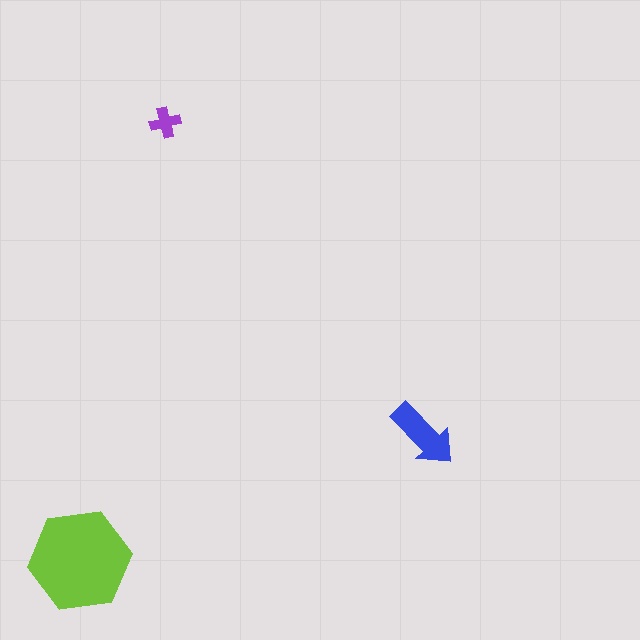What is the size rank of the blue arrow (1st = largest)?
2nd.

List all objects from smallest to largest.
The purple cross, the blue arrow, the lime hexagon.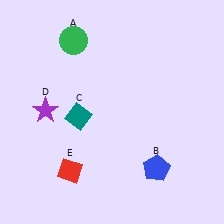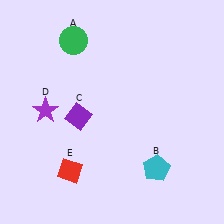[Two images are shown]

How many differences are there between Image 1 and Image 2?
There are 2 differences between the two images.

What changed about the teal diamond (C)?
In Image 1, C is teal. In Image 2, it changed to purple.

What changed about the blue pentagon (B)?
In Image 1, B is blue. In Image 2, it changed to cyan.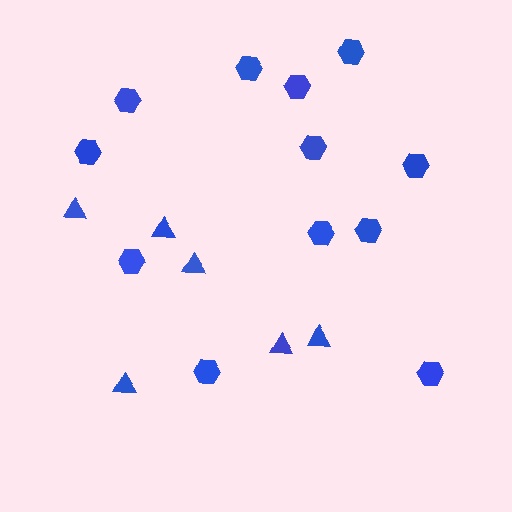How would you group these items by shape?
There are 2 groups: one group of hexagons (12) and one group of triangles (6).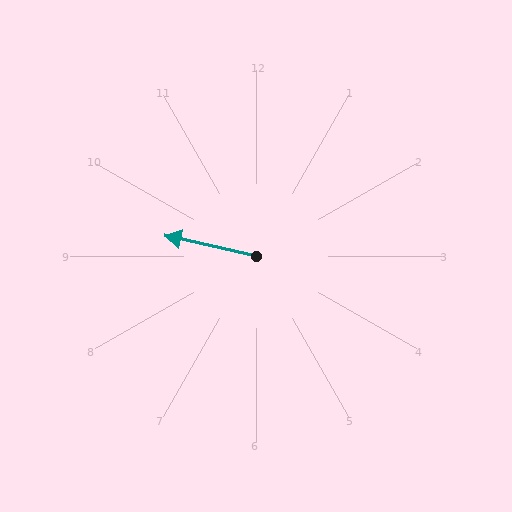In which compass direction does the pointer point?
West.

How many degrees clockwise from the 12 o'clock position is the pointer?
Approximately 283 degrees.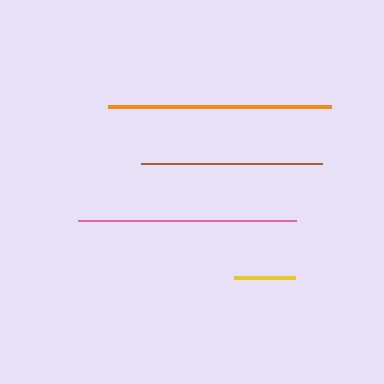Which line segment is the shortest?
The yellow line is the shortest at approximately 62 pixels.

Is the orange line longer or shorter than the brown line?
The orange line is longer than the brown line.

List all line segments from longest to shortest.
From longest to shortest: orange, pink, brown, yellow.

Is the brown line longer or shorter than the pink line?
The pink line is longer than the brown line.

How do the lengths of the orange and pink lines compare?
The orange and pink lines are approximately the same length.